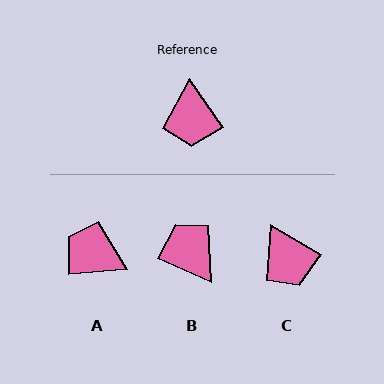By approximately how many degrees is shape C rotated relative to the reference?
Approximately 24 degrees counter-clockwise.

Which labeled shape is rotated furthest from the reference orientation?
B, about 149 degrees away.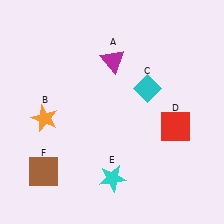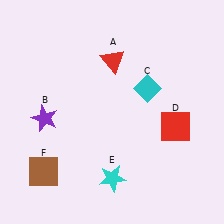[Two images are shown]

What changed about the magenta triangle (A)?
In Image 1, A is magenta. In Image 2, it changed to red.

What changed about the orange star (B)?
In Image 1, B is orange. In Image 2, it changed to purple.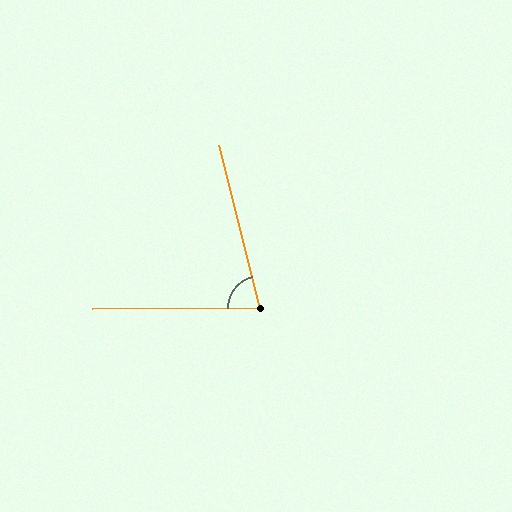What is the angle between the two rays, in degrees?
Approximately 76 degrees.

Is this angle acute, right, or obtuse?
It is acute.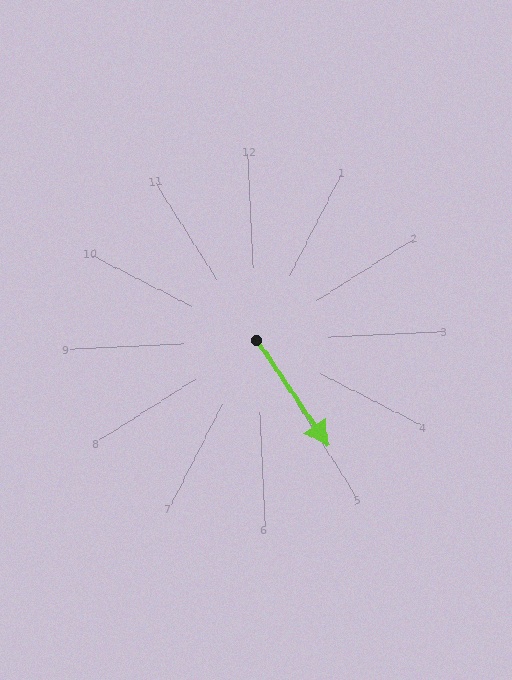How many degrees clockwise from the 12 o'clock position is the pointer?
Approximately 148 degrees.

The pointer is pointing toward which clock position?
Roughly 5 o'clock.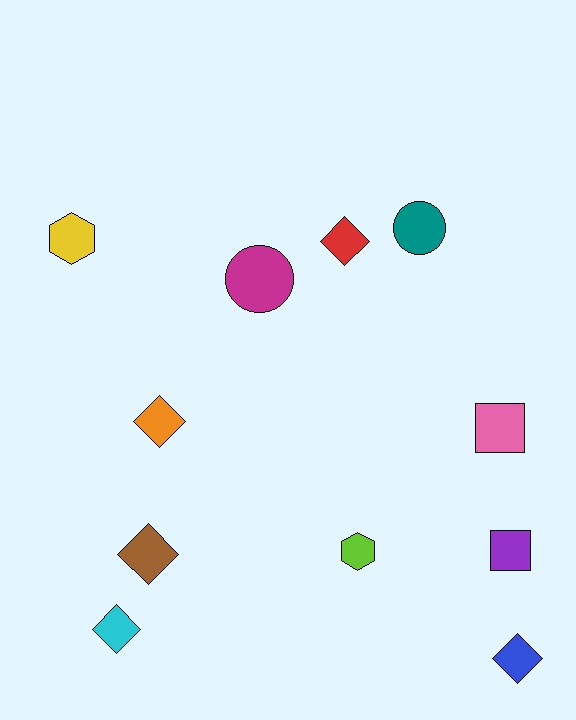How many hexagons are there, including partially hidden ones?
There are 2 hexagons.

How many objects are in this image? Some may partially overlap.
There are 11 objects.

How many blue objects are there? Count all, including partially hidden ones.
There is 1 blue object.